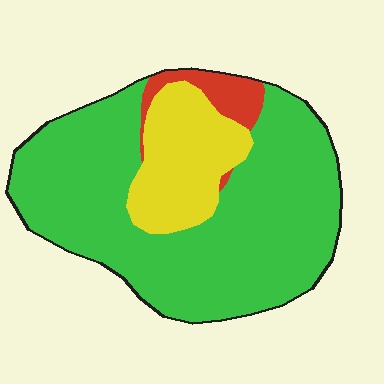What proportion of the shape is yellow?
Yellow takes up between a sixth and a third of the shape.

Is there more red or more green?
Green.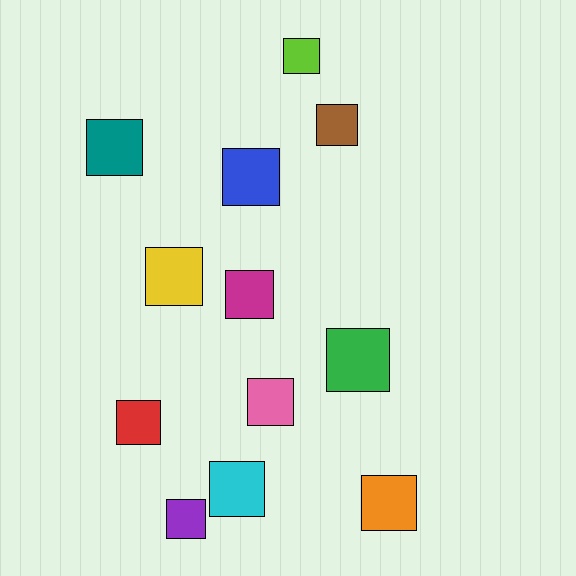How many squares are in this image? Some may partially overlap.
There are 12 squares.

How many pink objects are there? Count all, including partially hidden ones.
There is 1 pink object.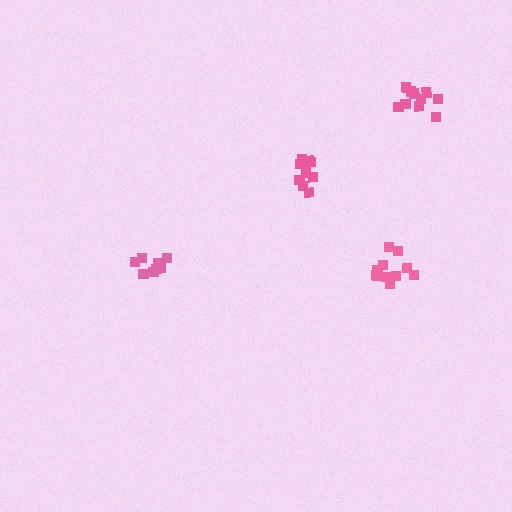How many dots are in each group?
Group 1: 9 dots, Group 2: 11 dots, Group 3: 12 dots, Group 4: 9 dots (41 total).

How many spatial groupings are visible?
There are 4 spatial groupings.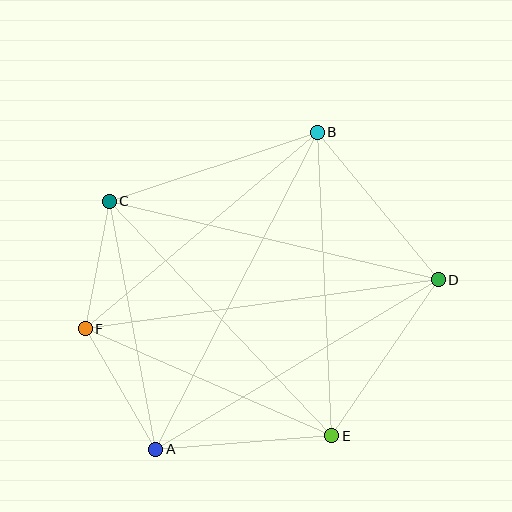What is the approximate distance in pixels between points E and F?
The distance between E and F is approximately 269 pixels.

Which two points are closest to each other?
Points C and F are closest to each other.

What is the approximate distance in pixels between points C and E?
The distance between C and E is approximately 323 pixels.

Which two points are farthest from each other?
Points A and B are farthest from each other.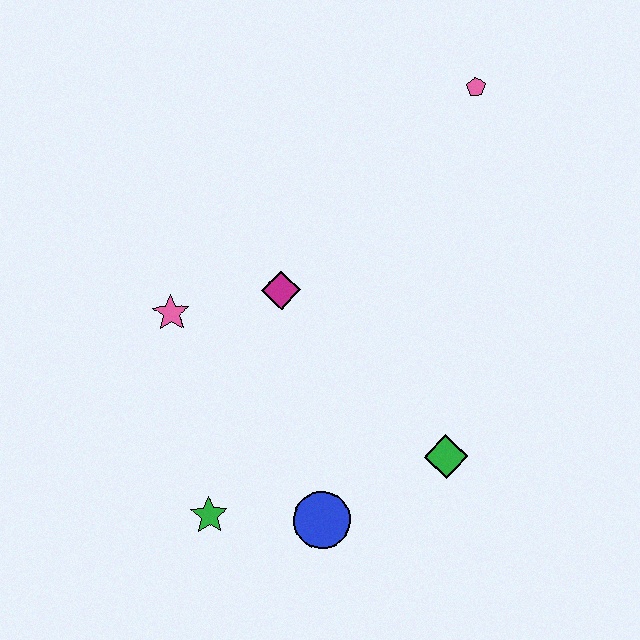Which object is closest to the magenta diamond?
The pink star is closest to the magenta diamond.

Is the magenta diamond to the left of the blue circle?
Yes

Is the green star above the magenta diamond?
No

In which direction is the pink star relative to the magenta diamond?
The pink star is to the left of the magenta diamond.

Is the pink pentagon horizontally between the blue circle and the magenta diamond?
No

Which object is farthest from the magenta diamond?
The pink pentagon is farthest from the magenta diamond.